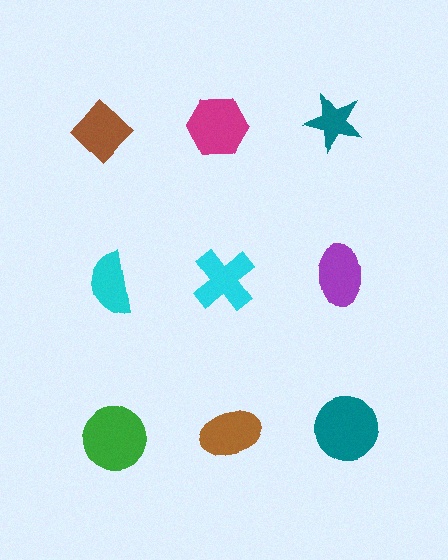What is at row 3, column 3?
A teal circle.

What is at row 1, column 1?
A brown diamond.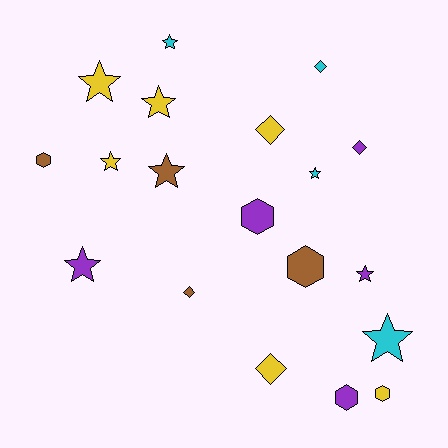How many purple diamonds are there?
There is 1 purple diamond.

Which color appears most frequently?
Yellow, with 6 objects.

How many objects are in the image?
There are 19 objects.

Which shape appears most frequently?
Star, with 9 objects.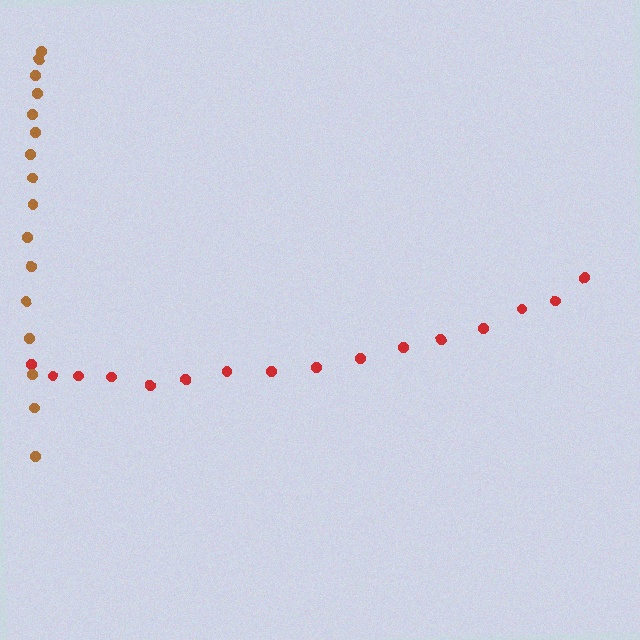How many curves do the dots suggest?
There are 2 distinct paths.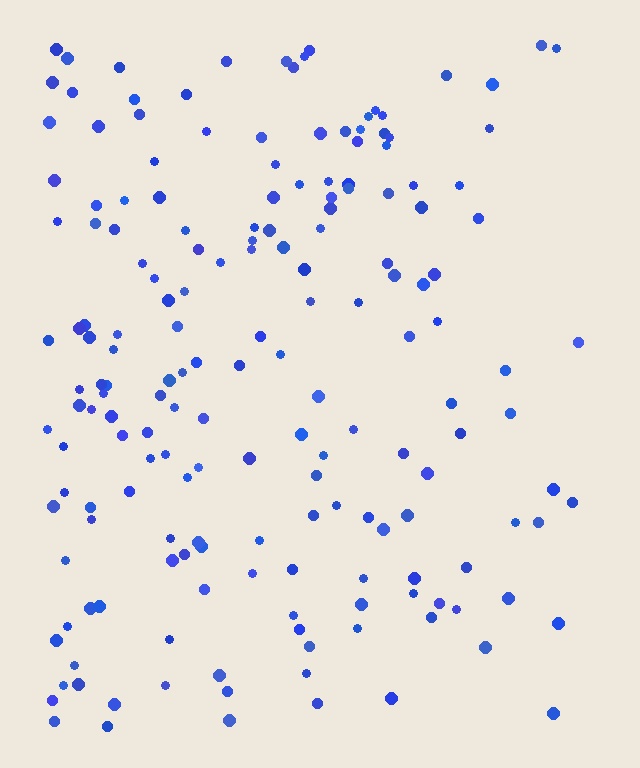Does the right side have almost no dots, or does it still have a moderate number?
Still a moderate number, just noticeably fewer than the left.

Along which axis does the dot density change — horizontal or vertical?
Horizontal.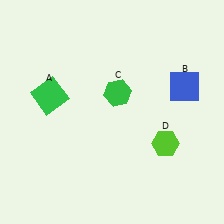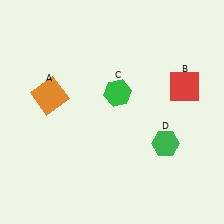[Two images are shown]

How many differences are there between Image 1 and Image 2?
There are 3 differences between the two images.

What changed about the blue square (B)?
In Image 1, B is blue. In Image 2, it changed to red.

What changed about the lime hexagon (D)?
In Image 1, D is lime. In Image 2, it changed to green.